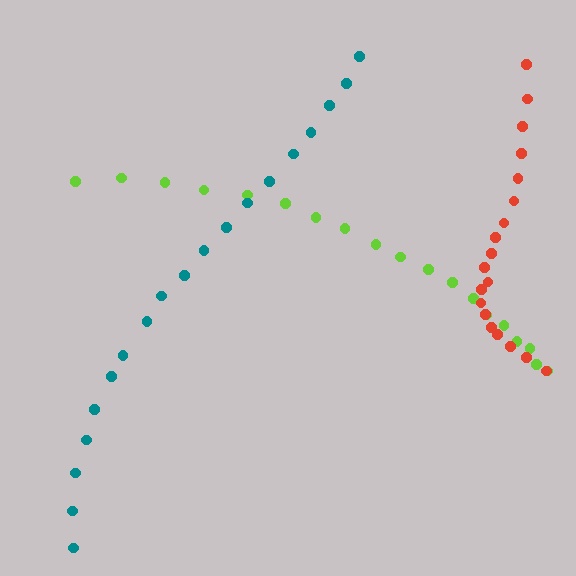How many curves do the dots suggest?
There are 3 distinct paths.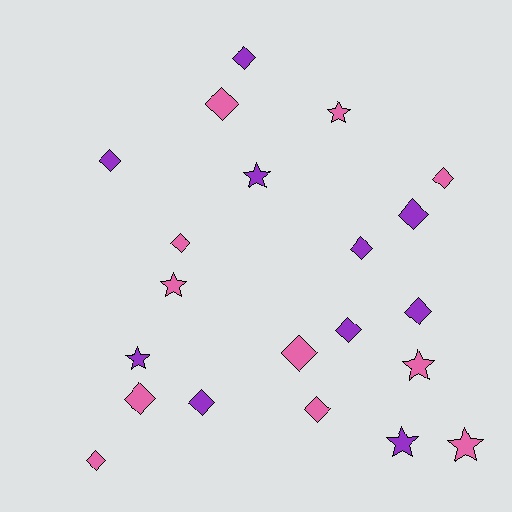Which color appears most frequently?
Pink, with 11 objects.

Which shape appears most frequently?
Diamond, with 14 objects.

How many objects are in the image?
There are 21 objects.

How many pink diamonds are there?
There are 7 pink diamonds.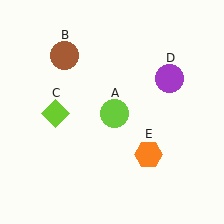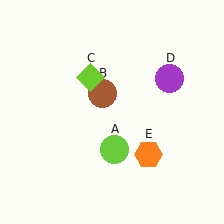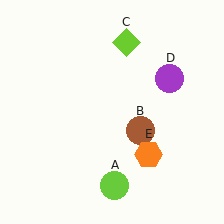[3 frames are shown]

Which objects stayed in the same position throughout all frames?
Purple circle (object D) and orange hexagon (object E) remained stationary.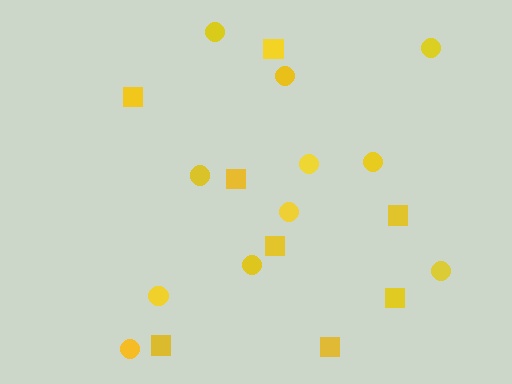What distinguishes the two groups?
There are 2 groups: one group of circles (11) and one group of squares (8).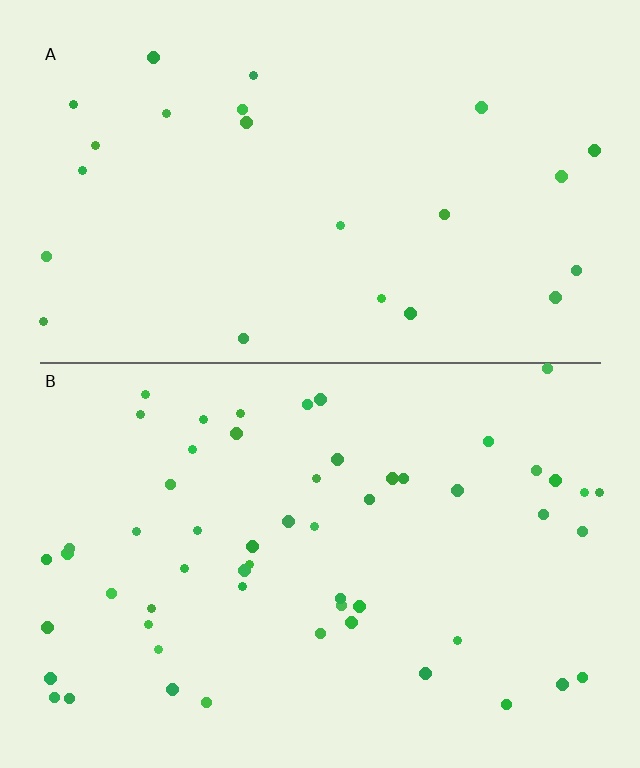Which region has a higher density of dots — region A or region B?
B (the bottom).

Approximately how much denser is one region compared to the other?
Approximately 2.4× — region B over region A.